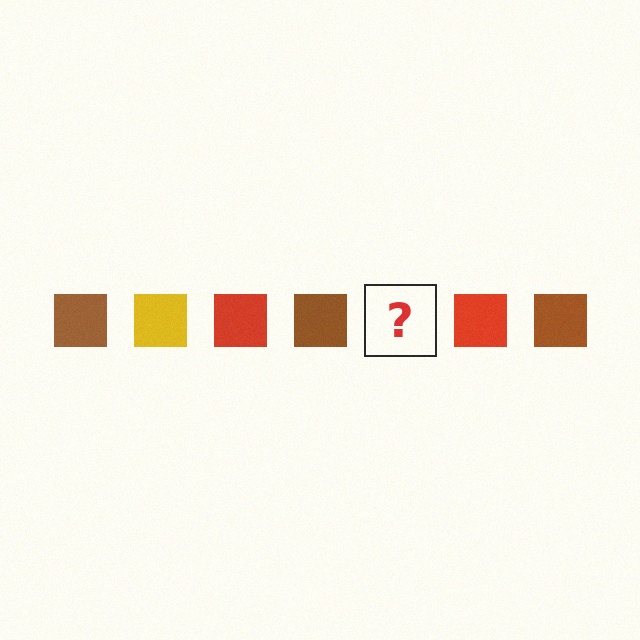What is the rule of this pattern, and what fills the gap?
The rule is that the pattern cycles through brown, yellow, red squares. The gap should be filled with a yellow square.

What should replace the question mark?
The question mark should be replaced with a yellow square.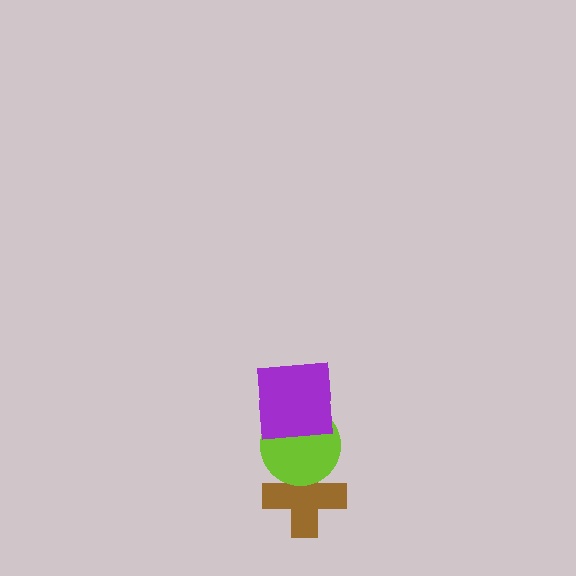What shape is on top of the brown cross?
The lime circle is on top of the brown cross.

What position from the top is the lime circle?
The lime circle is 2nd from the top.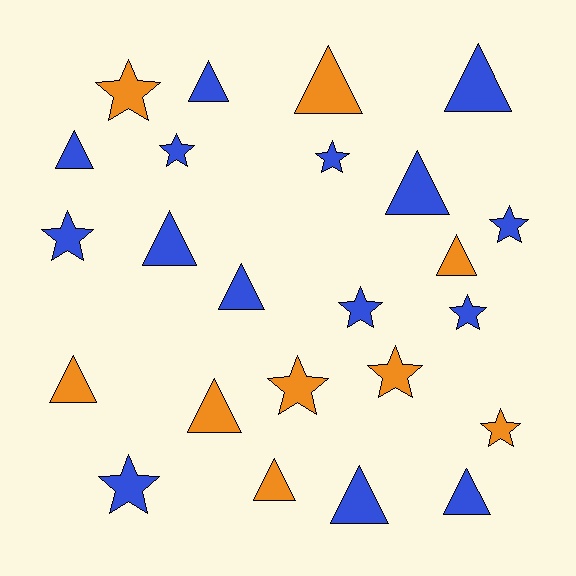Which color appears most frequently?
Blue, with 15 objects.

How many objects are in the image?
There are 24 objects.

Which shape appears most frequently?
Triangle, with 13 objects.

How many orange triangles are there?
There are 5 orange triangles.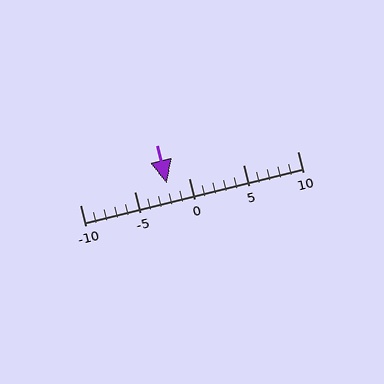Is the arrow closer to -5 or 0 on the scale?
The arrow is closer to 0.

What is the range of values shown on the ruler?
The ruler shows values from -10 to 10.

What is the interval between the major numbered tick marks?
The major tick marks are spaced 5 units apart.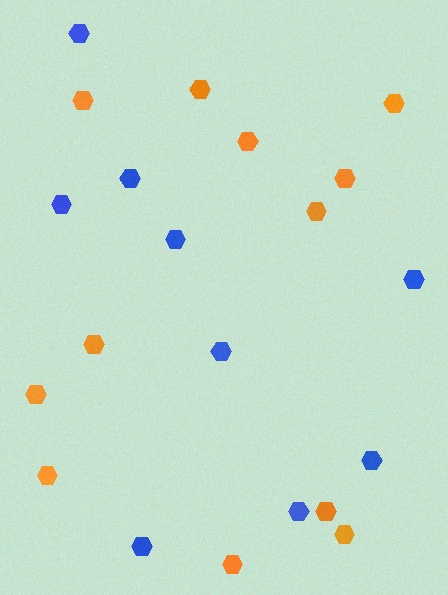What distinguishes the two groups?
There are 2 groups: one group of orange hexagons (12) and one group of blue hexagons (9).